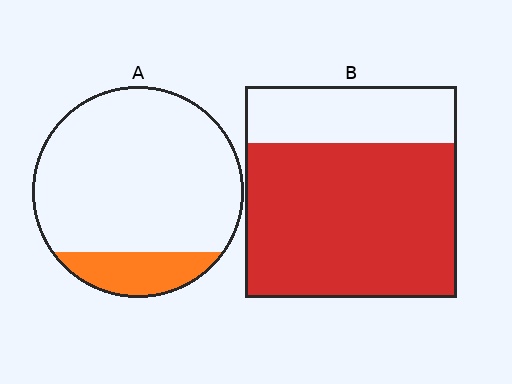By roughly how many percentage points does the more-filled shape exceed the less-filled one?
By roughly 55 percentage points (B over A).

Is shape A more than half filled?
No.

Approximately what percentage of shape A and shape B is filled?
A is approximately 15% and B is approximately 75%.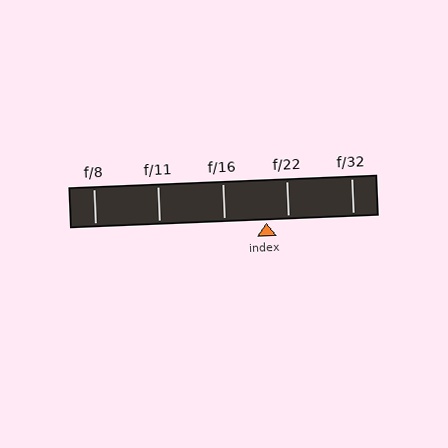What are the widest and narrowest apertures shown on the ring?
The widest aperture shown is f/8 and the narrowest is f/32.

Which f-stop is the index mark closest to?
The index mark is closest to f/22.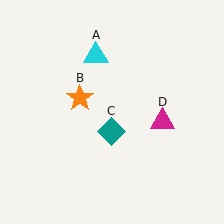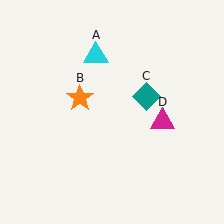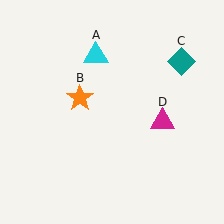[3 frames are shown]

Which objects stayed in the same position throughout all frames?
Cyan triangle (object A) and orange star (object B) and magenta triangle (object D) remained stationary.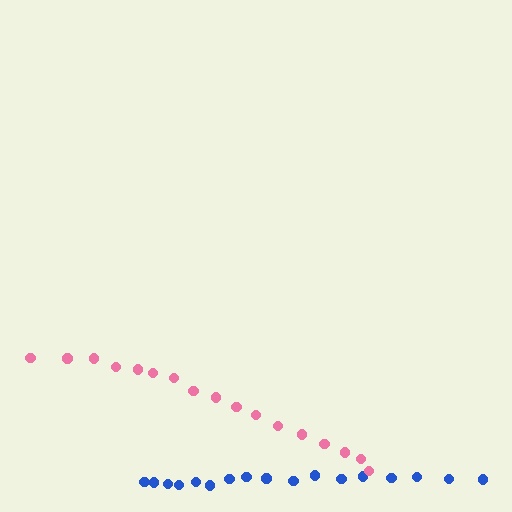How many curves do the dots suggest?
There are 2 distinct paths.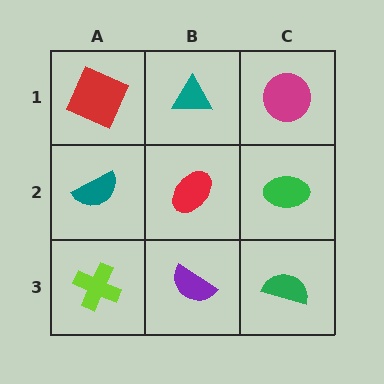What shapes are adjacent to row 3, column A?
A teal semicircle (row 2, column A), a purple semicircle (row 3, column B).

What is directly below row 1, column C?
A green ellipse.